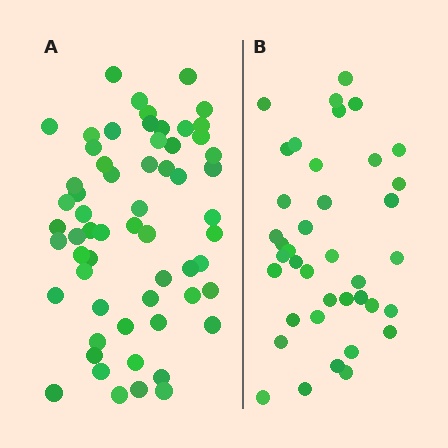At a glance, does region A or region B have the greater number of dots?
Region A (the left region) has more dots.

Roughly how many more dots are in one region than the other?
Region A has approximately 20 more dots than region B.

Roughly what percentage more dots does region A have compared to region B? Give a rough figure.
About 55% more.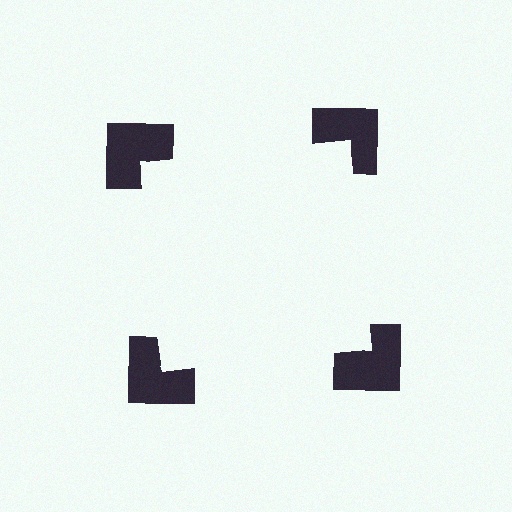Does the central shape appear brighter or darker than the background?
It typically appears slightly brighter than the background, even though no actual brightness change is drawn.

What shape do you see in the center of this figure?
An illusory square — its edges are inferred from the aligned wedge cuts in the notched squares, not physically drawn.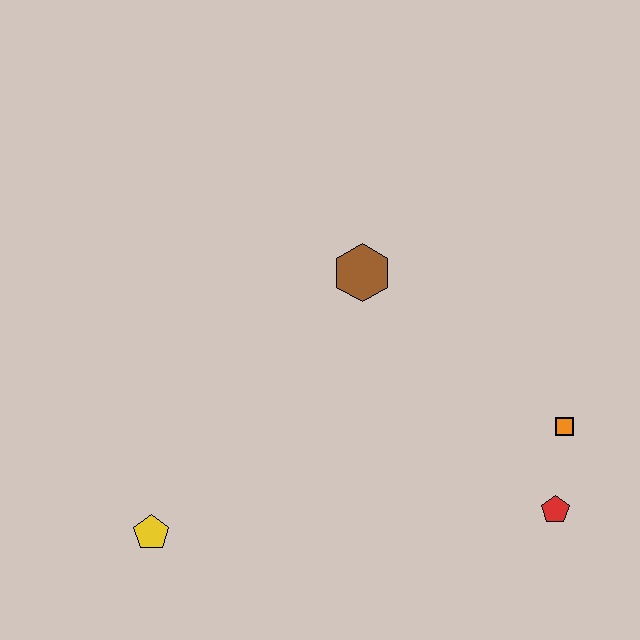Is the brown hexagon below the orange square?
No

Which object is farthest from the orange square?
The yellow pentagon is farthest from the orange square.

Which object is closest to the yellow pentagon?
The brown hexagon is closest to the yellow pentagon.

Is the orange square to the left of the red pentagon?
No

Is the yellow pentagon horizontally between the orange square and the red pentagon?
No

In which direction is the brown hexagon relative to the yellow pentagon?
The brown hexagon is above the yellow pentagon.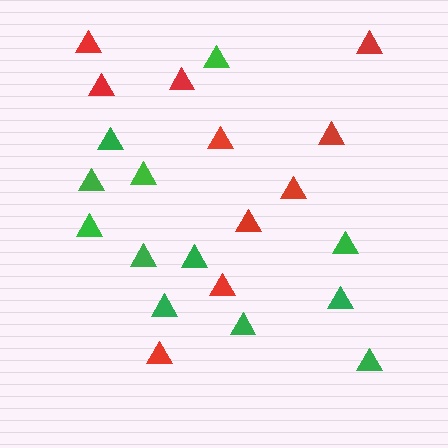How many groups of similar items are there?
There are 2 groups: one group of red triangles (10) and one group of green triangles (12).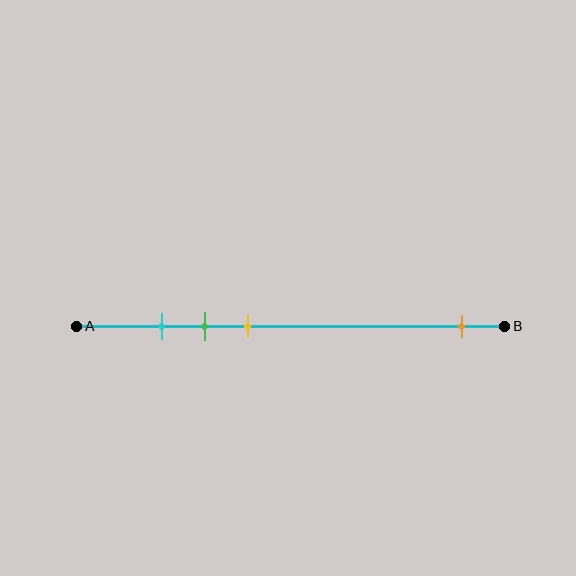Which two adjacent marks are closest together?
The cyan and green marks are the closest adjacent pair.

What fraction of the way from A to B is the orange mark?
The orange mark is approximately 90% (0.9) of the way from A to B.